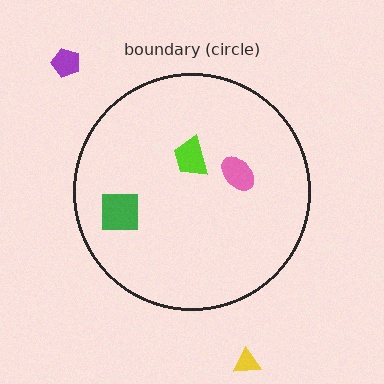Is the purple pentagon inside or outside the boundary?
Outside.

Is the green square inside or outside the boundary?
Inside.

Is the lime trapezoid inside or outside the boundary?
Inside.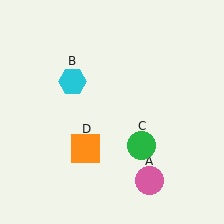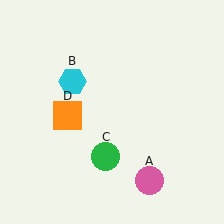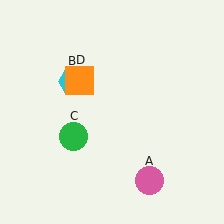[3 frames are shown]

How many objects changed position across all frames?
2 objects changed position: green circle (object C), orange square (object D).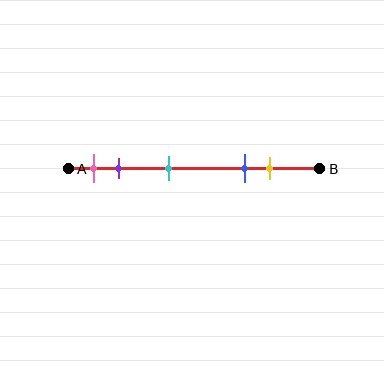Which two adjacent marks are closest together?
The pink and purple marks are the closest adjacent pair.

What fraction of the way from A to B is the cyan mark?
The cyan mark is approximately 40% (0.4) of the way from A to B.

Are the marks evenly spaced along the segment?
No, the marks are not evenly spaced.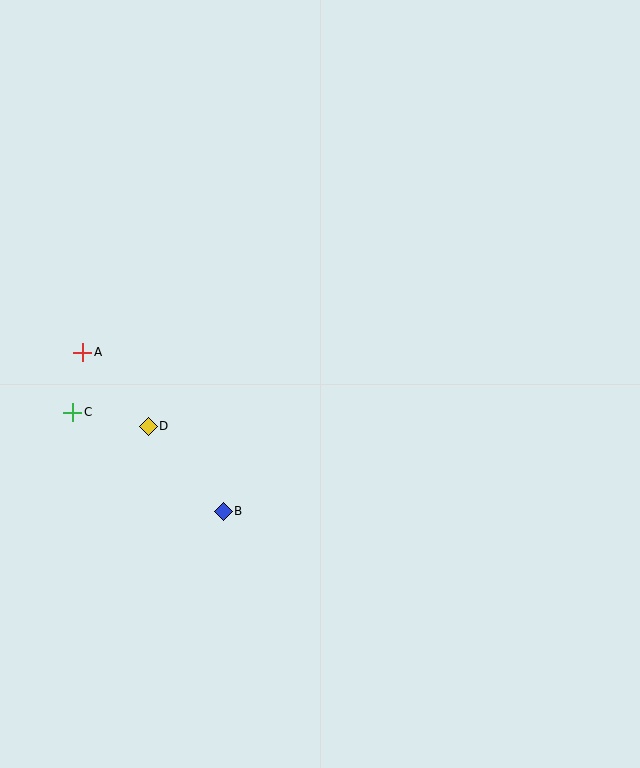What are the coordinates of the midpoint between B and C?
The midpoint between B and C is at (148, 462).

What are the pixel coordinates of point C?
Point C is at (73, 412).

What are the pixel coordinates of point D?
Point D is at (148, 426).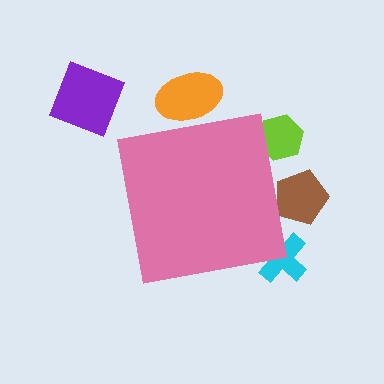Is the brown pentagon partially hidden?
Yes, the brown pentagon is partially hidden behind the pink square.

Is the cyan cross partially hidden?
Yes, the cyan cross is partially hidden behind the pink square.